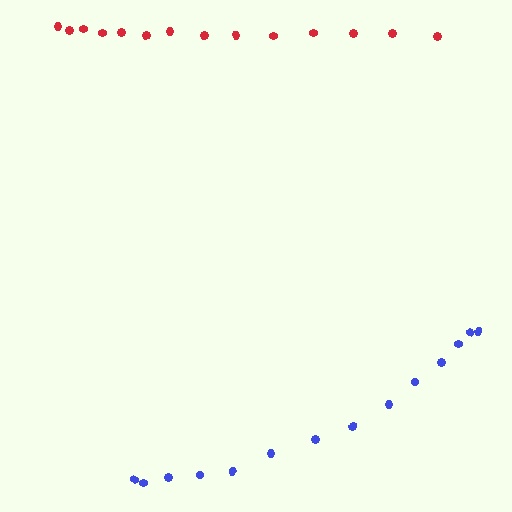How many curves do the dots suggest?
There are 2 distinct paths.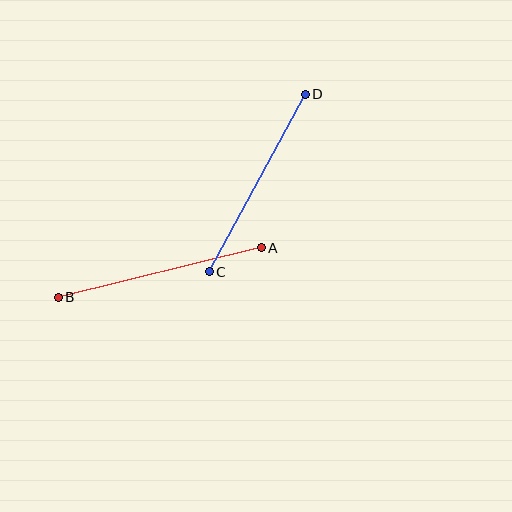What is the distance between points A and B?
The distance is approximately 209 pixels.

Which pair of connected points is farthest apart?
Points A and B are farthest apart.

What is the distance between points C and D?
The distance is approximately 202 pixels.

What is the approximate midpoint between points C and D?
The midpoint is at approximately (257, 183) pixels.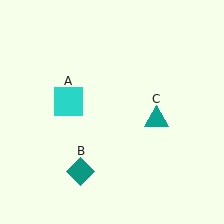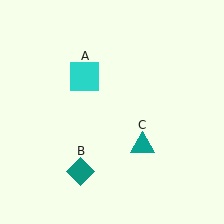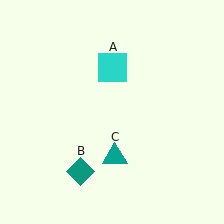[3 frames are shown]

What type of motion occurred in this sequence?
The cyan square (object A), teal triangle (object C) rotated clockwise around the center of the scene.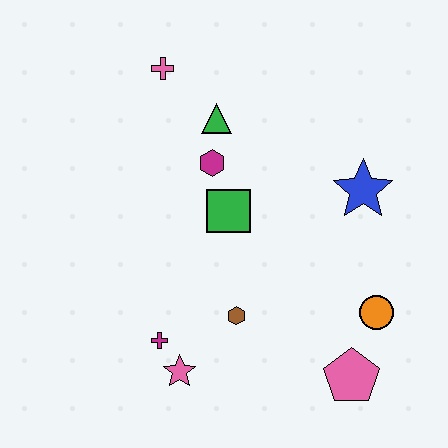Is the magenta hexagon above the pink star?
Yes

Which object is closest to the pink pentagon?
The orange circle is closest to the pink pentagon.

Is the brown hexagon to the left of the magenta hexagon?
No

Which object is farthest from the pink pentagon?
The pink cross is farthest from the pink pentagon.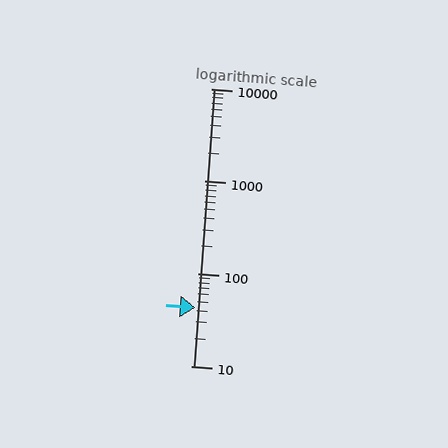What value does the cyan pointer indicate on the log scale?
The pointer indicates approximately 43.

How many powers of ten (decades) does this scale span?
The scale spans 3 decades, from 10 to 10000.